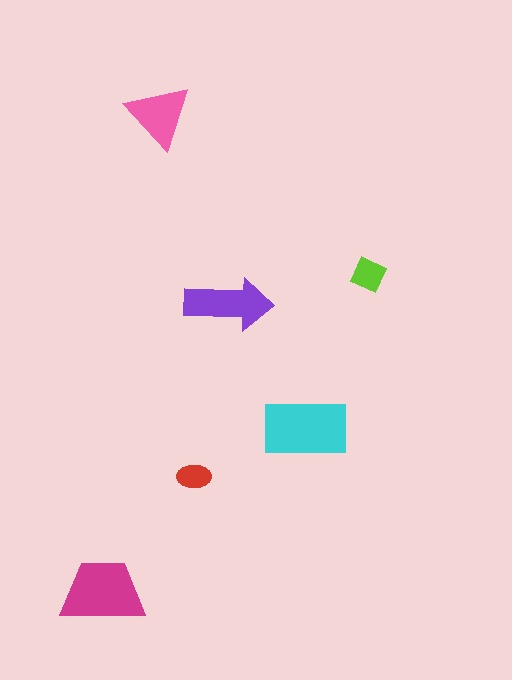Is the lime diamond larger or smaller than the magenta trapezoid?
Smaller.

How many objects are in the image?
There are 6 objects in the image.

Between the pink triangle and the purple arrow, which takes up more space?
The purple arrow.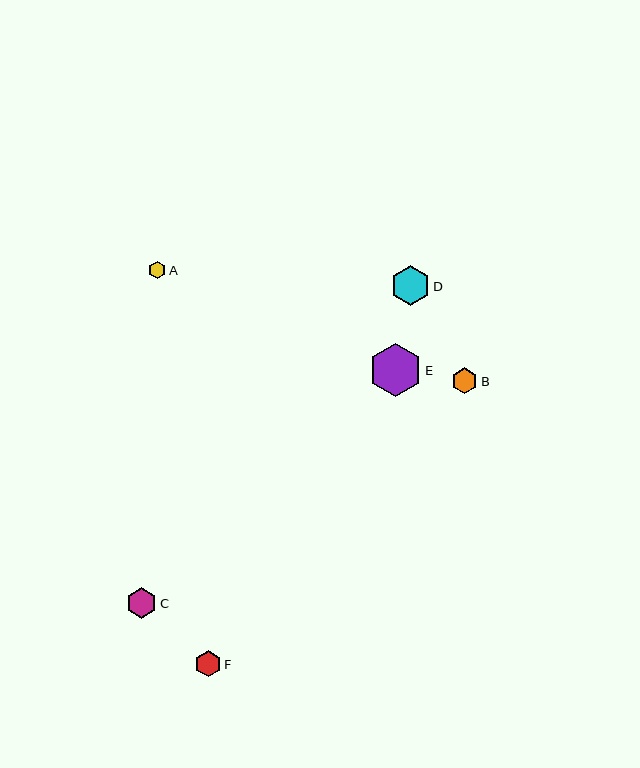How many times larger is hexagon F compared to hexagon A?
Hexagon F is approximately 1.5 times the size of hexagon A.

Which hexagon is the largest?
Hexagon E is the largest with a size of approximately 54 pixels.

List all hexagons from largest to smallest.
From largest to smallest: E, D, C, B, F, A.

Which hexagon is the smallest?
Hexagon A is the smallest with a size of approximately 17 pixels.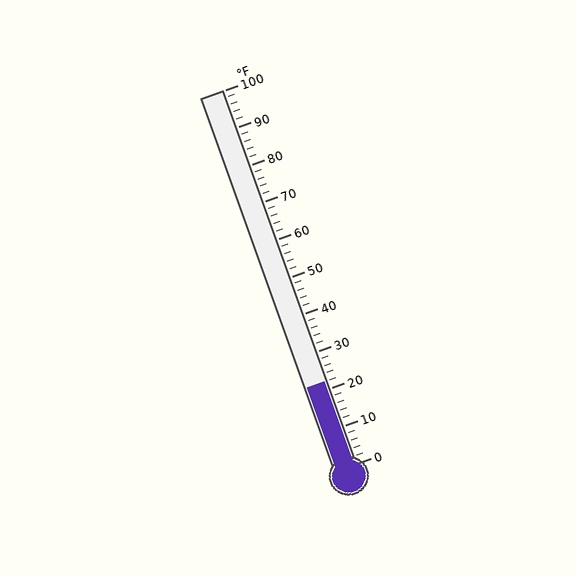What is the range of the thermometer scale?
The thermometer scale ranges from 0°F to 100°F.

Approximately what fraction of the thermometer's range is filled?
The thermometer is filled to approximately 20% of its range.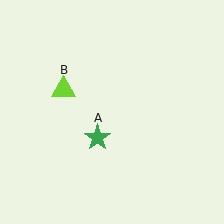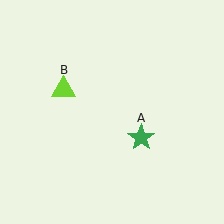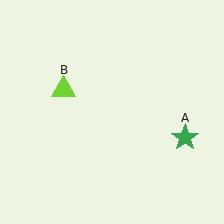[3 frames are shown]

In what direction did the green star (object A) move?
The green star (object A) moved right.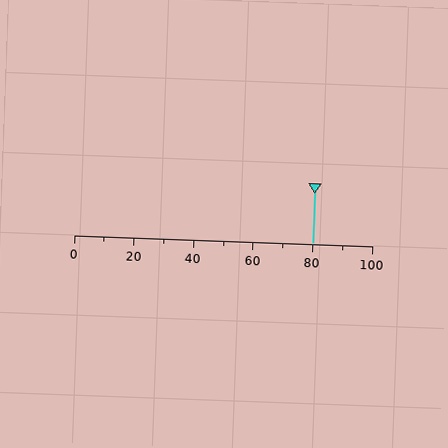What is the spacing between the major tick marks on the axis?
The major ticks are spaced 20 apart.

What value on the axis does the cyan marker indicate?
The marker indicates approximately 80.